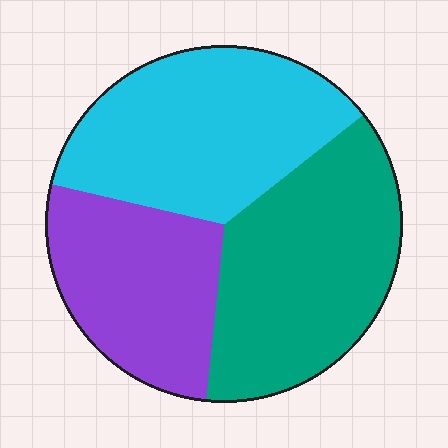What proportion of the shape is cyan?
Cyan covers 36% of the shape.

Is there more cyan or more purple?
Cyan.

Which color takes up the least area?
Purple, at roughly 25%.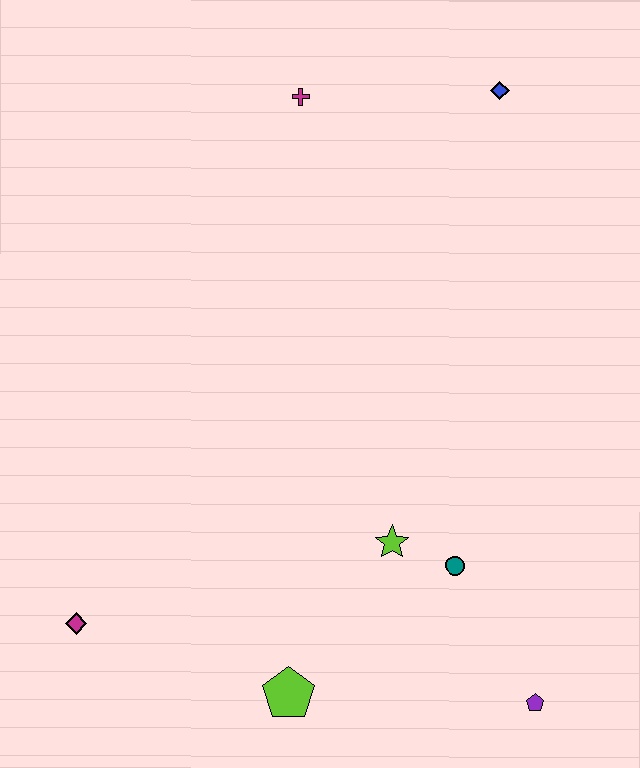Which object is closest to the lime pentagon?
The lime star is closest to the lime pentagon.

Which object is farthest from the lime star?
The blue diamond is farthest from the lime star.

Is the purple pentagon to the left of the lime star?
No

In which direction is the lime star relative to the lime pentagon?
The lime star is above the lime pentagon.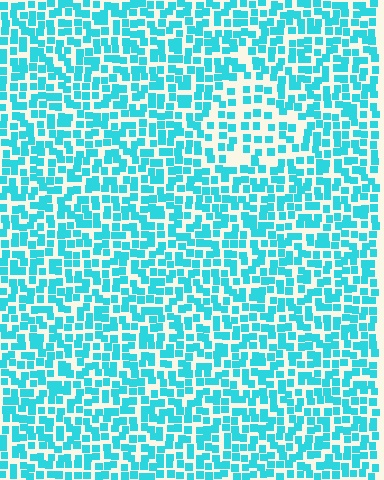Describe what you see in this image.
The image contains small cyan elements arranged at two different densities. A triangle-shaped region is visible where the elements are less densely packed than the surrounding area.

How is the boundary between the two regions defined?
The boundary is defined by a change in element density (approximately 1.7x ratio). All elements are the same color, size, and shape.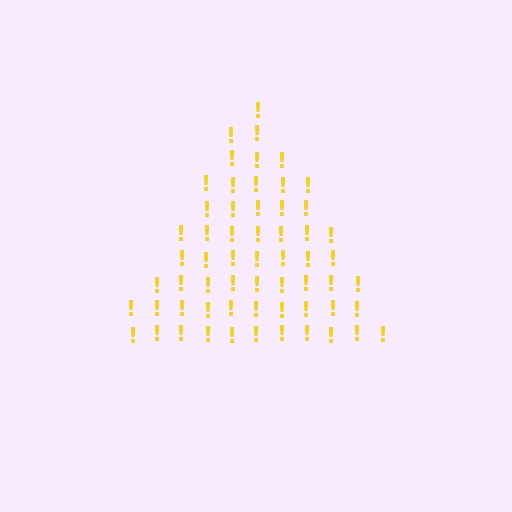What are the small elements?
The small elements are exclamation marks.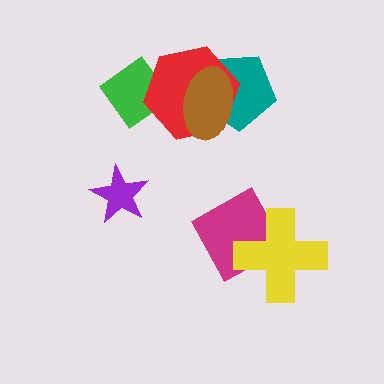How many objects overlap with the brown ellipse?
2 objects overlap with the brown ellipse.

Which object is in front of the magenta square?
The yellow cross is in front of the magenta square.